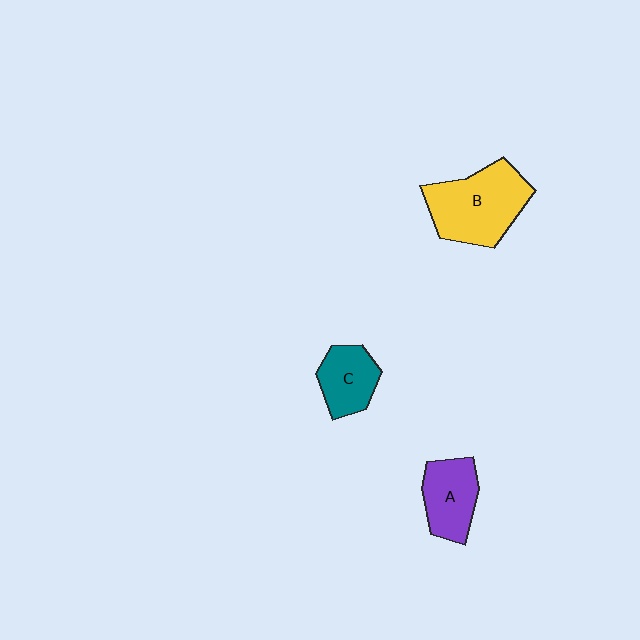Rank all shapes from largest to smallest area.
From largest to smallest: B (yellow), A (purple), C (teal).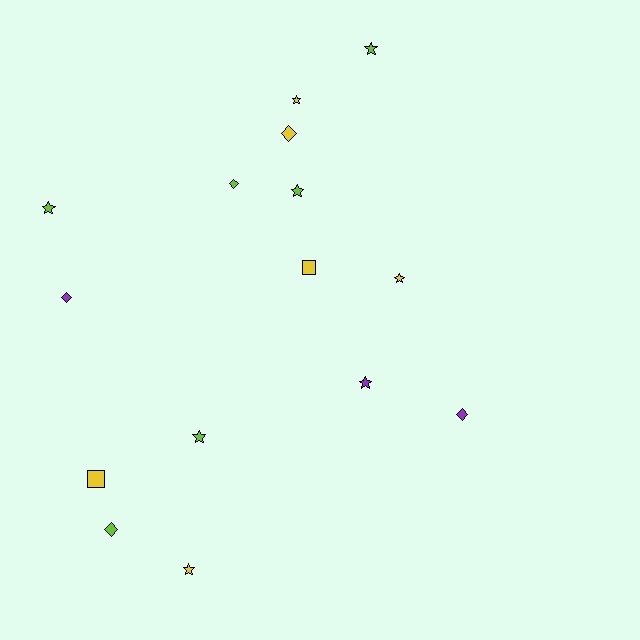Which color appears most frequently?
Lime, with 6 objects.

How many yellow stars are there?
There are 3 yellow stars.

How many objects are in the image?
There are 15 objects.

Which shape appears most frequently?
Star, with 8 objects.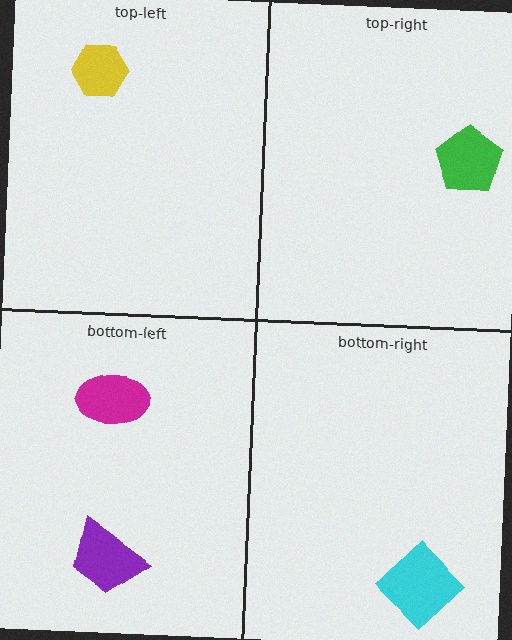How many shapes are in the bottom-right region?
1.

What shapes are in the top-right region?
The green pentagon.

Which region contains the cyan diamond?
The bottom-right region.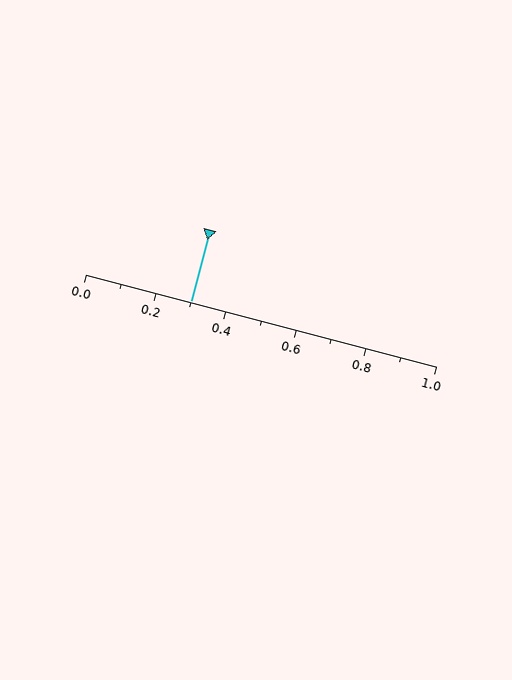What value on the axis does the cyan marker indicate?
The marker indicates approximately 0.3.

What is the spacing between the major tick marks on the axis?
The major ticks are spaced 0.2 apart.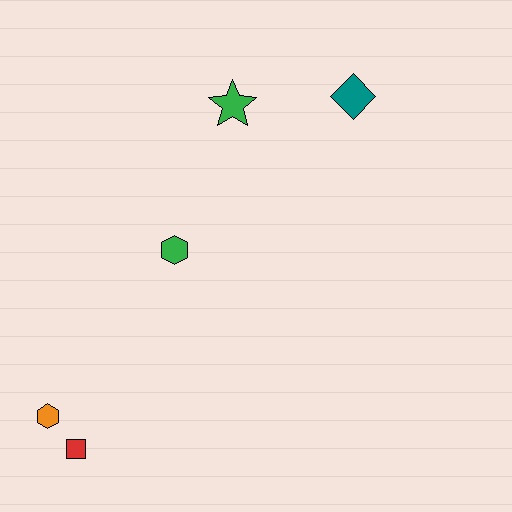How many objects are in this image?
There are 5 objects.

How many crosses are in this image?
There are no crosses.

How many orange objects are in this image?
There is 1 orange object.